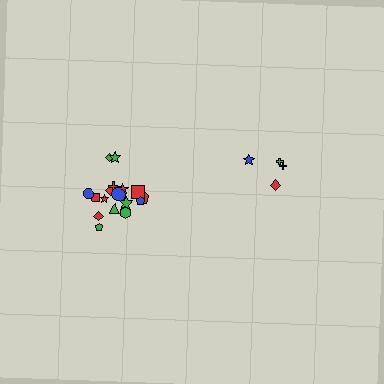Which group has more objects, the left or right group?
The left group.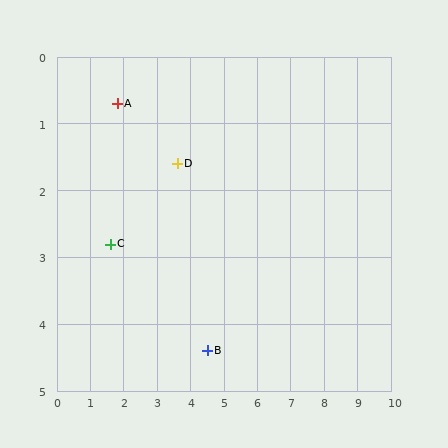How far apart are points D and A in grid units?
Points D and A are about 2.0 grid units apart.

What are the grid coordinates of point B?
Point B is at approximately (4.5, 4.4).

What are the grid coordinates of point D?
Point D is at approximately (3.6, 1.6).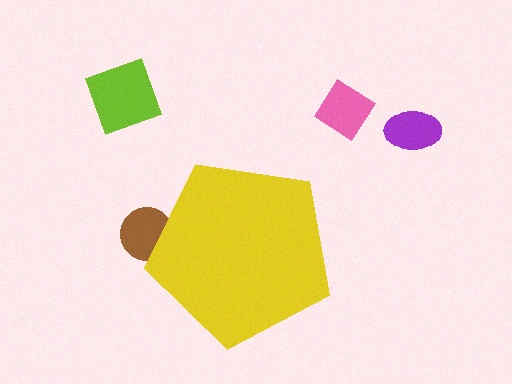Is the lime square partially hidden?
No, the lime square is fully visible.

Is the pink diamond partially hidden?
No, the pink diamond is fully visible.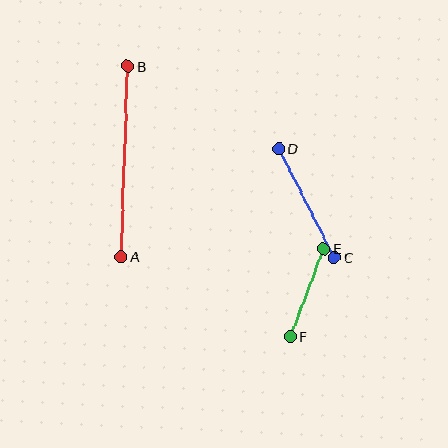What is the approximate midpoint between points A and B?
The midpoint is at approximately (124, 162) pixels.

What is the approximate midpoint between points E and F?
The midpoint is at approximately (307, 293) pixels.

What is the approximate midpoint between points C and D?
The midpoint is at approximately (307, 203) pixels.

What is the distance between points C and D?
The distance is approximately 122 pixels.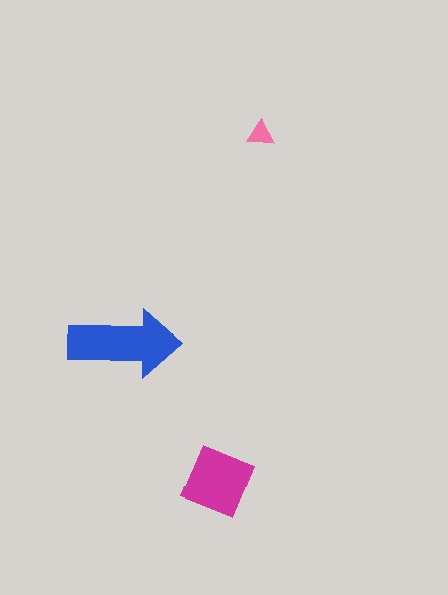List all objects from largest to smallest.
The blue arrow, the magenta square, the pink triangle.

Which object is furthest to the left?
The blue arrow is leftmost.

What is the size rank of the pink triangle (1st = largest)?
3rd.